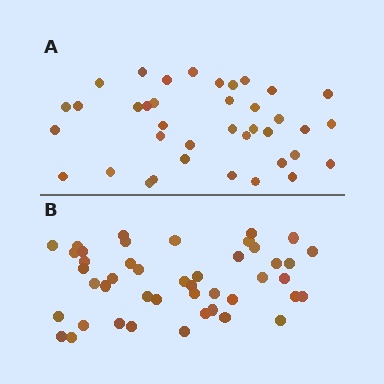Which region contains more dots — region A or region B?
Region B (the bottom region) has more dots.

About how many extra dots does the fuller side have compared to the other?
Region B has roughly 8 or so more dots than region A.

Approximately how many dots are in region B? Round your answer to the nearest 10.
About 40 dots. (The exact count is 45, which rounds to 40.)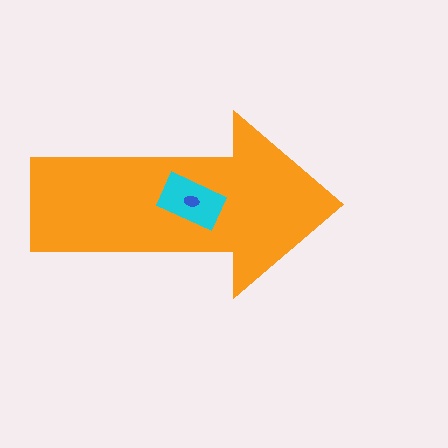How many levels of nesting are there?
3.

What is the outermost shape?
The orange arrow.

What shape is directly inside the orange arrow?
The cyan rectangle.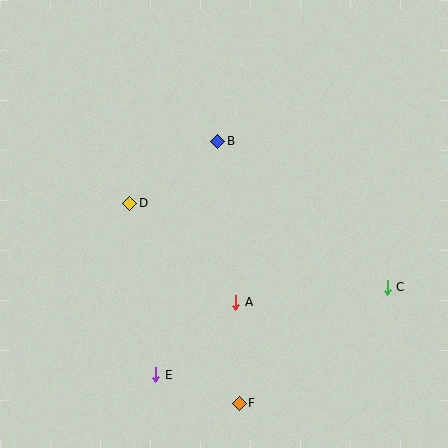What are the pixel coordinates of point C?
Point C is at (387, 287).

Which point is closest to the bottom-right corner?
Point C is closest to the bottom-right corner.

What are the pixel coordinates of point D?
Point D is at (130, 203).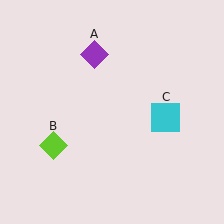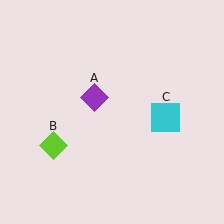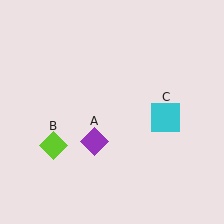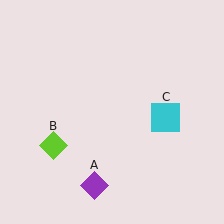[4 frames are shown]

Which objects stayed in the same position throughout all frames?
Lime diamond (object B) and cyan square (object C) remained stationary.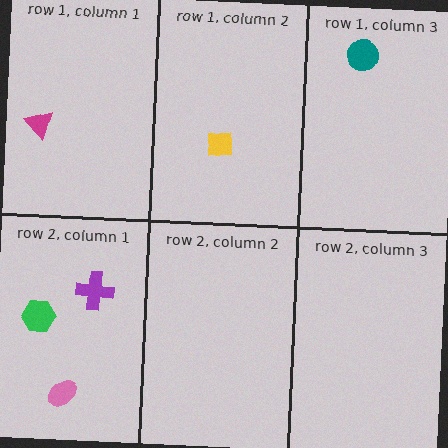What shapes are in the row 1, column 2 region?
The yellow square.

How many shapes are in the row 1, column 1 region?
1.